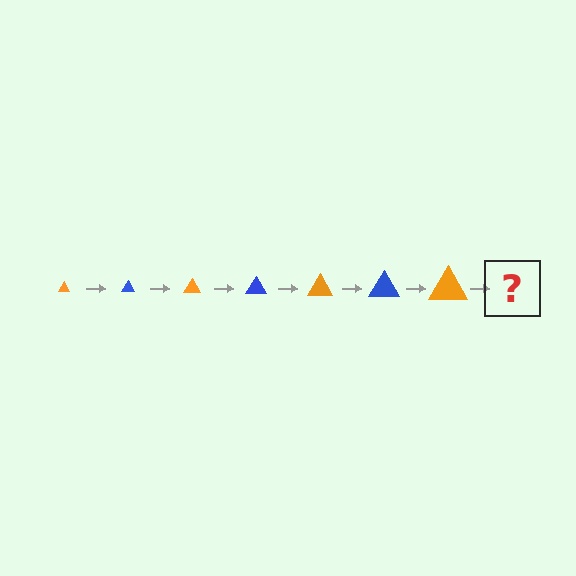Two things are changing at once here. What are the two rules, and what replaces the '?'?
The two rules are that the triangle grows larger each step and the color cycles through orange and blue. The '?' should be a blue triangle, larger than the previous one.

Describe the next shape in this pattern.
It should be a blue triangle, larger than the previous one.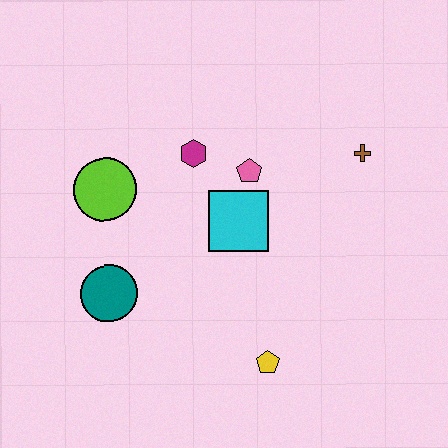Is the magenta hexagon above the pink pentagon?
Yes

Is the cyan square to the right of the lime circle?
Yes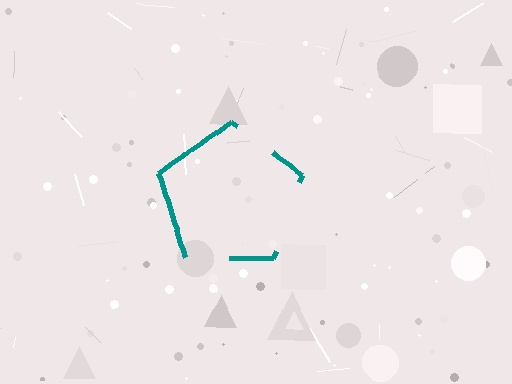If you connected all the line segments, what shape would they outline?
They would outline a pentagon.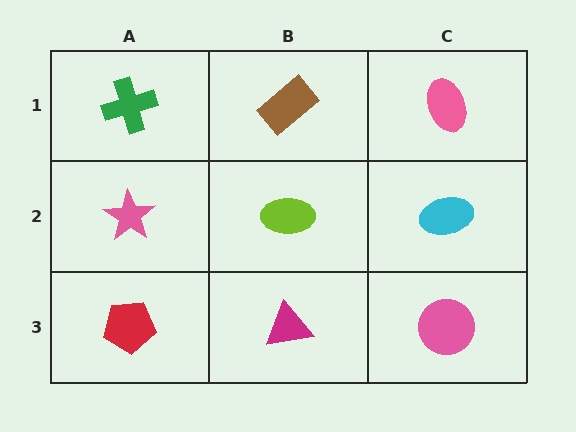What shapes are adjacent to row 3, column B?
A lime ellipse (row 2, column B), a red pentagon (row 3, column A), a pink circle (row 3, column C).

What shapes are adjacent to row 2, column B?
A brown rectangle (row 1, column B), a magenta triangle (row 3, column B), a pink star (row 2, column A), a cyan ellipse (row 2, column C).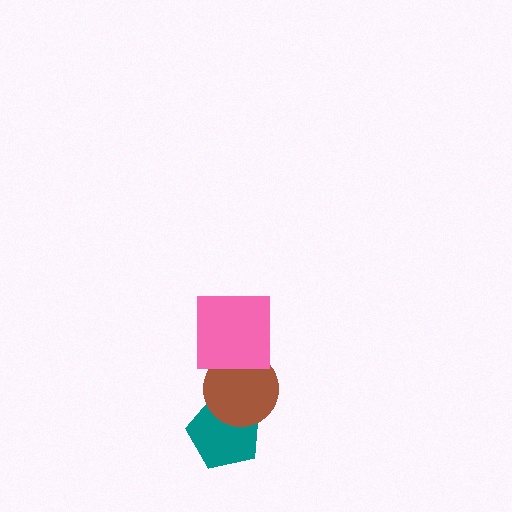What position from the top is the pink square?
The pink square is 1st from the top.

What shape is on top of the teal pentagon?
The brown circle is on top of the teal pentagon.